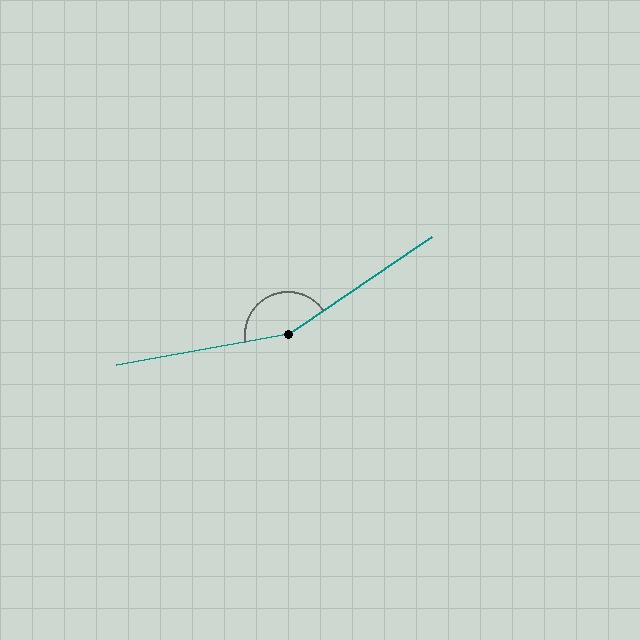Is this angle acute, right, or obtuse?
It is obtuse.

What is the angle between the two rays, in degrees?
Approximately 156 degrees.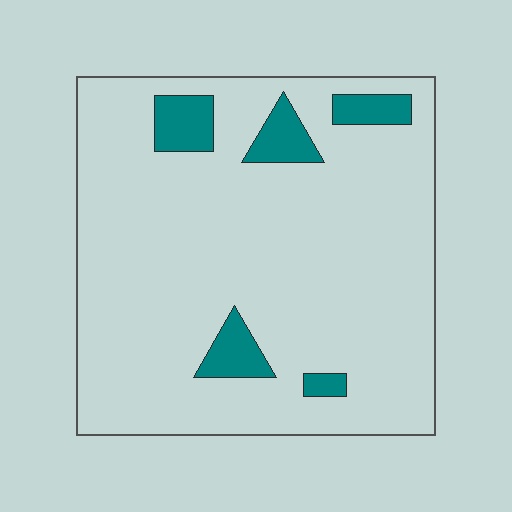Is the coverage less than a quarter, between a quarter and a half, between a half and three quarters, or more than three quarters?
Less than a quarter.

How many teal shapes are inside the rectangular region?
5.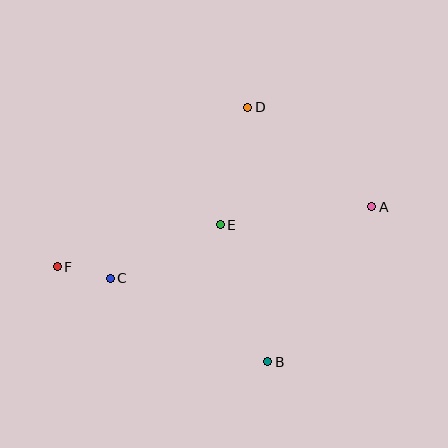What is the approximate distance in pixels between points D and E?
The distance between D and E is approximately 120 pixels.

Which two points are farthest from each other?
Points A and F are farthest from each other.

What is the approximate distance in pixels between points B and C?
The distance between B and C is approximately 178 pixels.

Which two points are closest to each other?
Points C and F are closest to each other.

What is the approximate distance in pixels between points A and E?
The distance between A and E is approximately 152 pixels.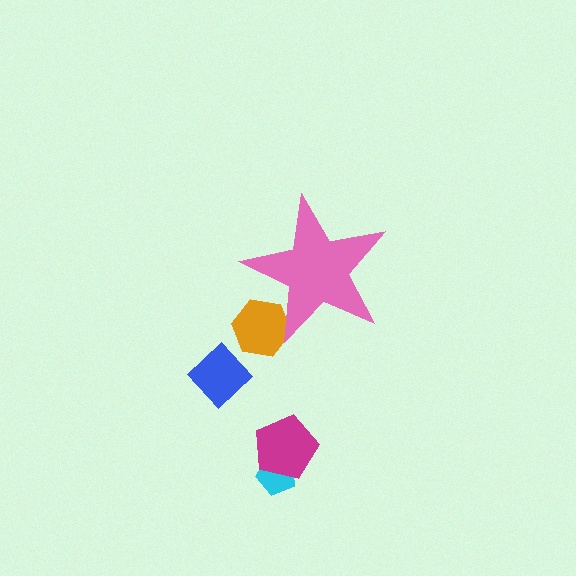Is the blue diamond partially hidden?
No, the blue diamond is fully visible.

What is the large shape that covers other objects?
A pink star.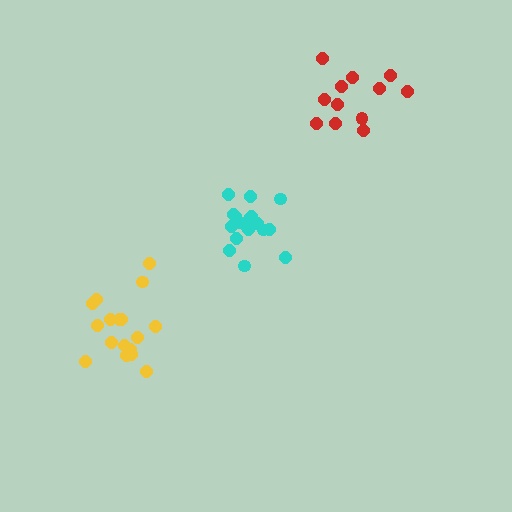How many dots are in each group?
Group 1: 18 dots, Group 2: 18 dots, Group 3: 12 dots (48 total).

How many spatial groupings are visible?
There are 3 spatial groupings.